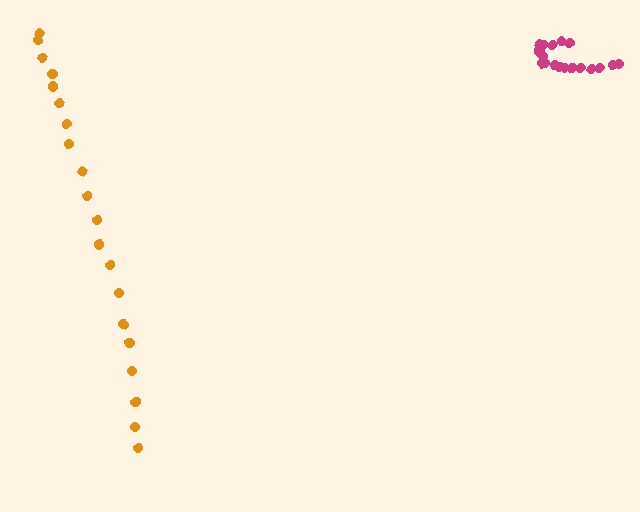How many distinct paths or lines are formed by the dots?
There are 2 distinct paths.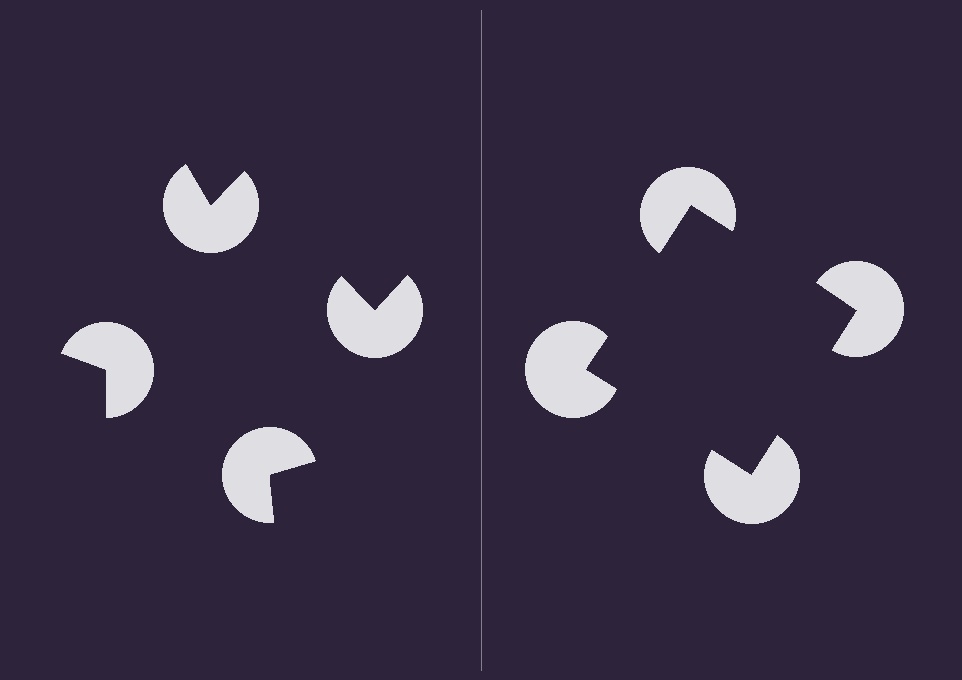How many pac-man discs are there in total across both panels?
8 — 4 on each side.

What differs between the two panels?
The pac-man discs are positioned identically on both sides; only the wedge orientations differ. On the right they align to a square; on the left they are misaligned.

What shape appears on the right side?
An illusory square.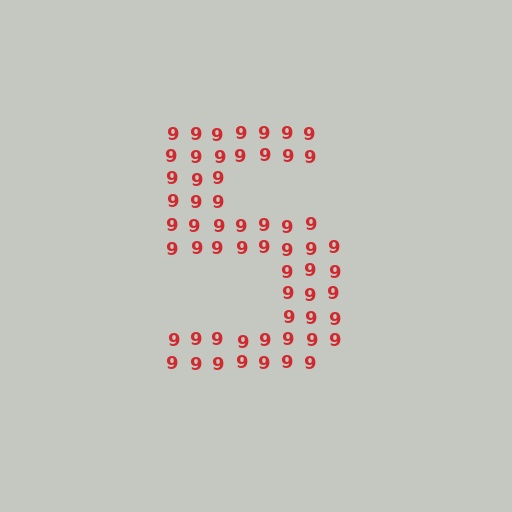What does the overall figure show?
The overall figure shows the digit 5.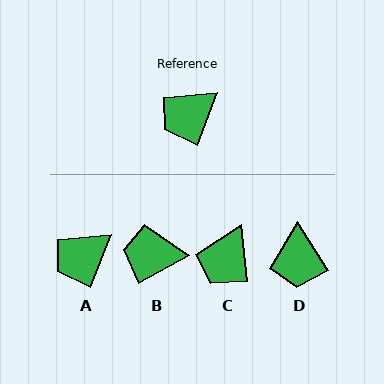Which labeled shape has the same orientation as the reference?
A.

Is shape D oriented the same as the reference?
No, it is off by about 54 degrees.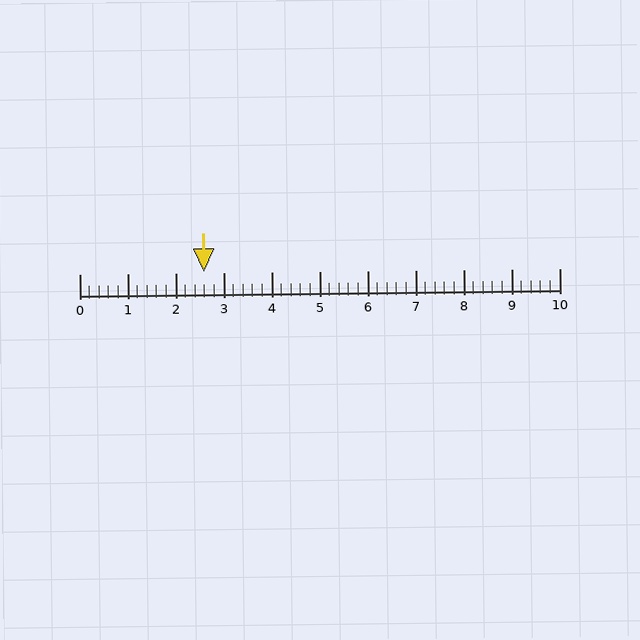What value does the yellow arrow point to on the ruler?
The yellow arrow points to approximately 2.6.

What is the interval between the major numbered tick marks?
The major tick marks are spaced 1 units apart.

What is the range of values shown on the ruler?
The ruler shows values from 0 to 10.